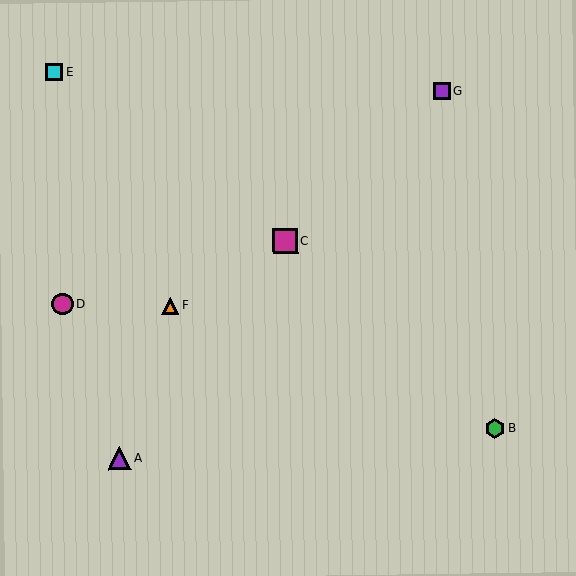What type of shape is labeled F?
Shape F is an orange triangle.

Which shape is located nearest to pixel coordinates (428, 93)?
The purple square (labeled G) at (442, 91) is nearest to that location.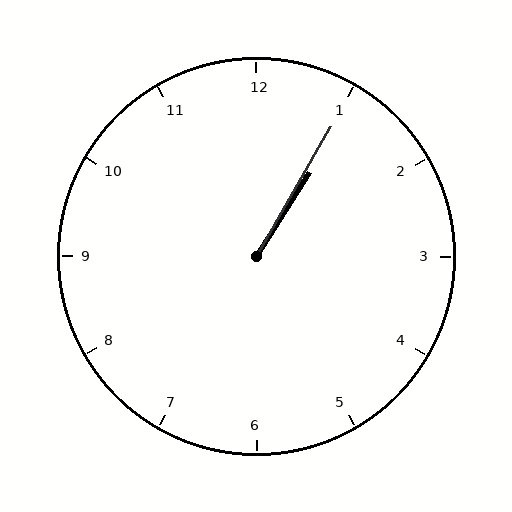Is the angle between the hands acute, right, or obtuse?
It is acute.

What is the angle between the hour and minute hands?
Approximately 2 degrees.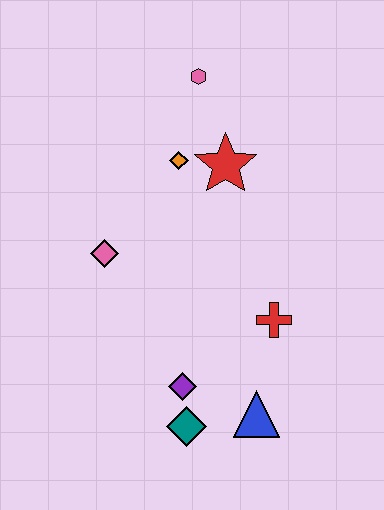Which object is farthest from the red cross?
The pink hexagon is farthest from the red cross.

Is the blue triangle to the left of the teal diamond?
No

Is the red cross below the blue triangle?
No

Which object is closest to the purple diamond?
The teal diamond is closest to the purple diamond.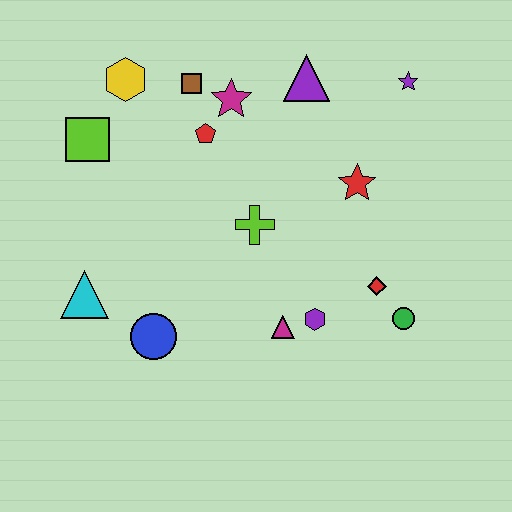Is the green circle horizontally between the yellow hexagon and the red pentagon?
No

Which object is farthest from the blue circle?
The purple star is farthest from the blue circle.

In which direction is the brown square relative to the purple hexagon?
The brown square is above the purple hexagon.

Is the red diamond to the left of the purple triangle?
No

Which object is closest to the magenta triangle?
The purple hexagon is closest to the magenta triangle.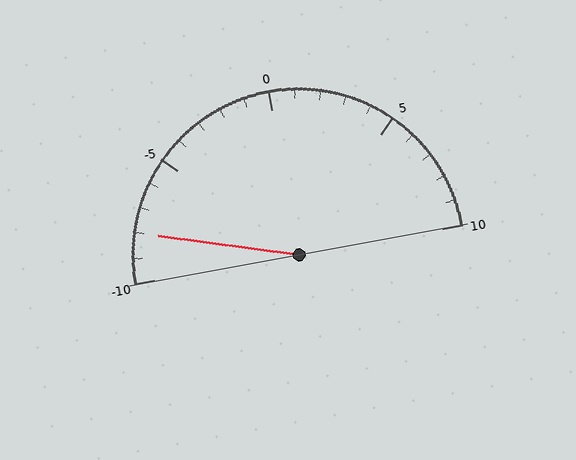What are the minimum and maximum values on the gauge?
The gauge ranges from -10 to 10.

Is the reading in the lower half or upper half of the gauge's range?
The reading is in the lower half of the range (-10 to 10).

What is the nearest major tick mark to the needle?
The nearest major tick mark is -10.